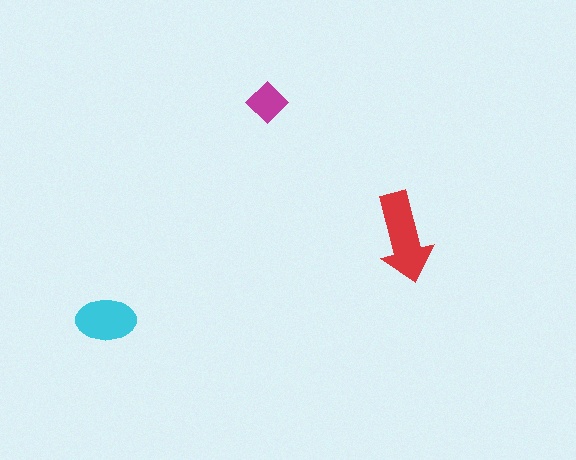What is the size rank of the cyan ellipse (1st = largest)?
2nd.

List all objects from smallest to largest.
The magenta diamond, the cyan ellipse, the red arrow.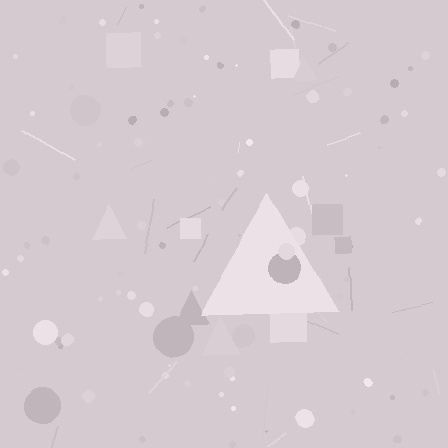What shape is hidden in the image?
A triangle is hidden in the image.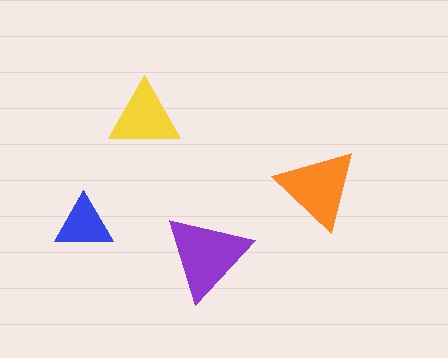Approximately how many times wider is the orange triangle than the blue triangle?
About 1.5 times wider.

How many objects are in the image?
There are 4 objects in the image.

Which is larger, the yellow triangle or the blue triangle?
The yellow one.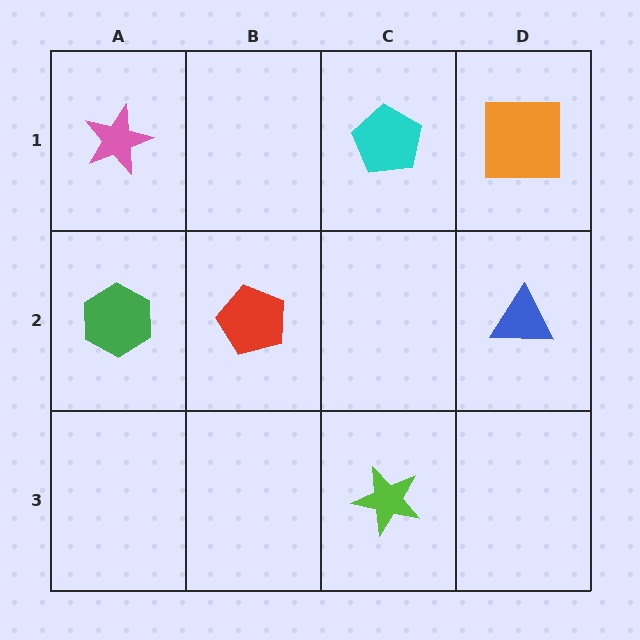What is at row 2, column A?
A green hexagon.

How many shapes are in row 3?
1 shape.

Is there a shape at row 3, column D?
No, that cell is empty.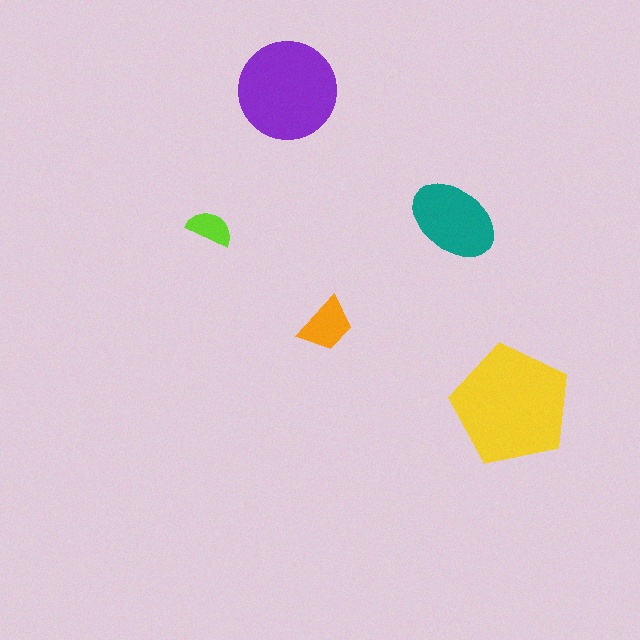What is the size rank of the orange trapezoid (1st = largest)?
4th.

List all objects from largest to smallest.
The yellow pentagon, the purple circle, the teal ellipse, the orange trapezoid, the lime semicircle.